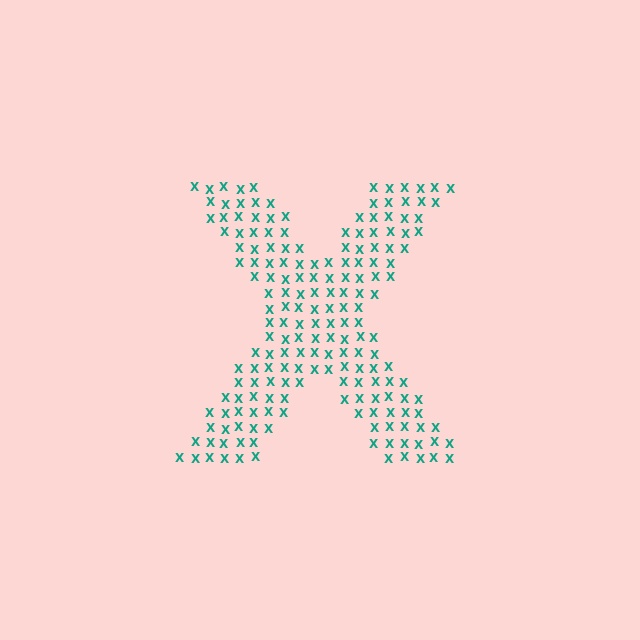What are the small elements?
The small elements are letter X's.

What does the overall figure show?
The overall figure shows the letter X.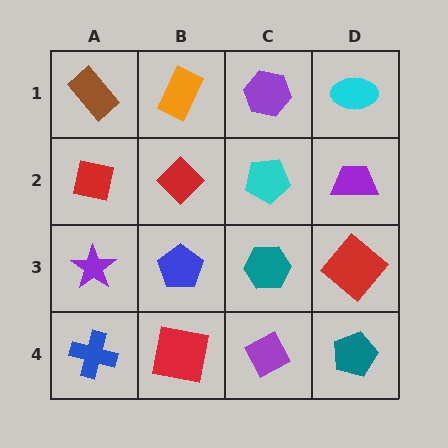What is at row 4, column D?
A teal pentagon.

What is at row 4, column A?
A blue cross.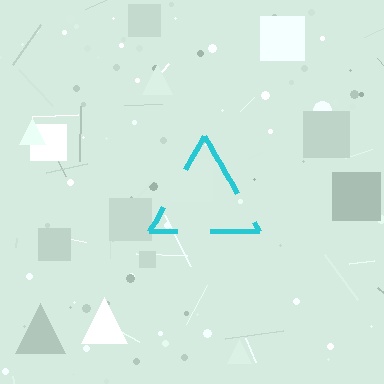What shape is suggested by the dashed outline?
The dashed outline suggests a triangle.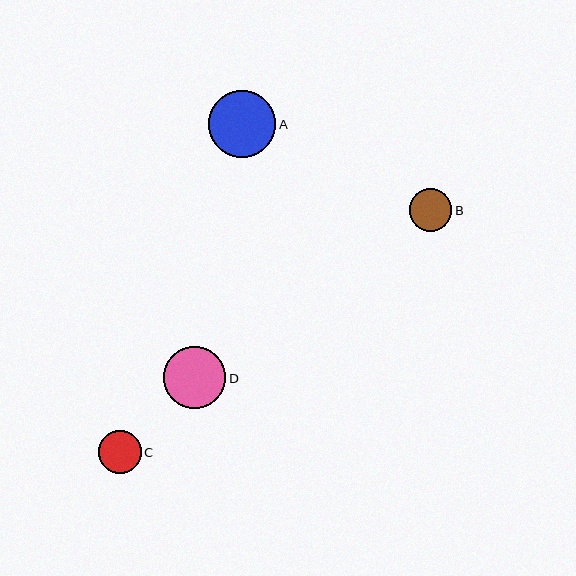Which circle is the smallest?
Circle B is the smallest with a size of approximately 43 pixels.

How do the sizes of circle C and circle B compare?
Circle C and circle B are approximately the same size.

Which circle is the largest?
Circle A is the largest with a size of approximately 68 pixels.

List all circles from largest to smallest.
From largest to smallest: A, D, C, B.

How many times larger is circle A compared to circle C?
Circle A is approximately 1.6 times the size of circle C.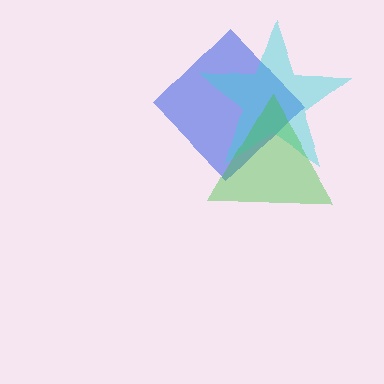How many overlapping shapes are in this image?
There are 3 overlapping shapes in the image.